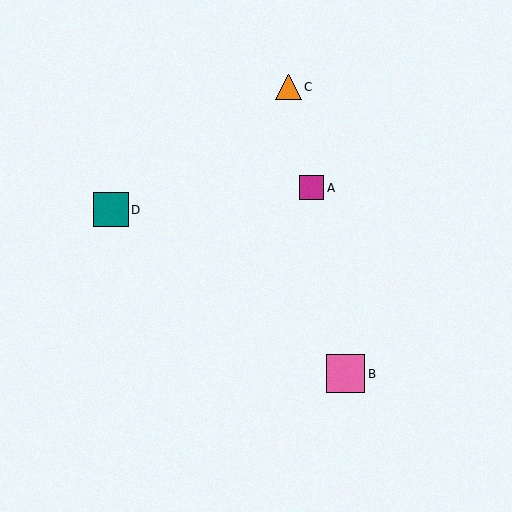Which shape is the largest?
The pink square (labeled B) is the largest.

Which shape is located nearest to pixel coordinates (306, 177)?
The magenta square (labeled A) at (312, 188) is nearest to that location.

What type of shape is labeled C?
Shape C is an orange triangle.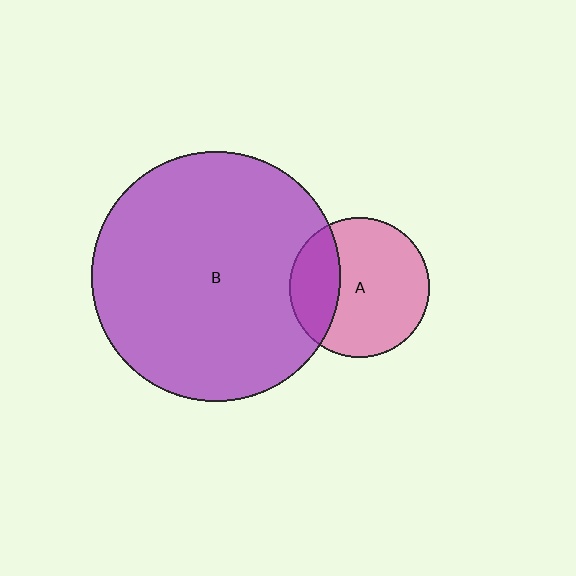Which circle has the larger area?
Circle B (purple).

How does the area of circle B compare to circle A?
Approximately 3.2 times.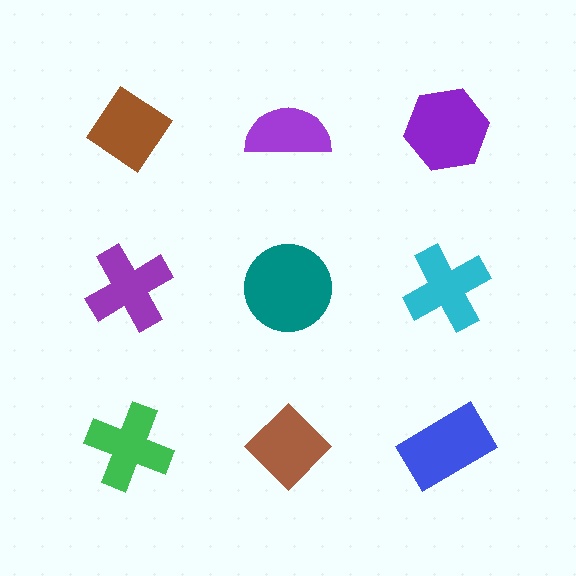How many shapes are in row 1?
3 shapes.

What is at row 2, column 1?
A purple cross.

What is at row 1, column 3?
A purple hexagon.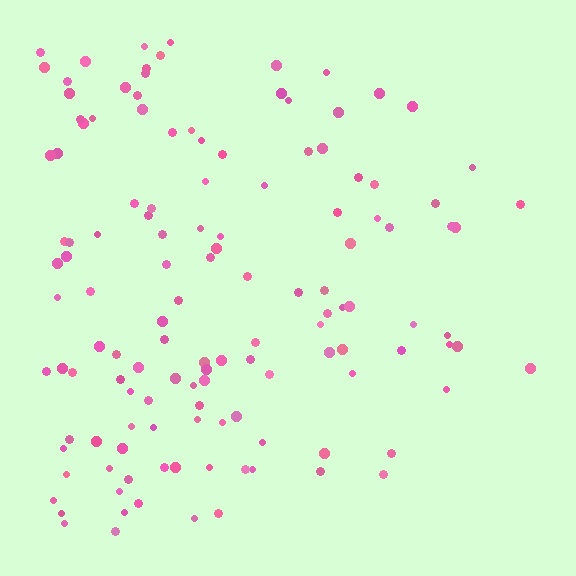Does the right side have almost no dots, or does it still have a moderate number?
Still a moderate number, just noticeably fewer than the left.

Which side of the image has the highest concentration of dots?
The left.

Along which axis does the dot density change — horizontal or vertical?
Horizontal.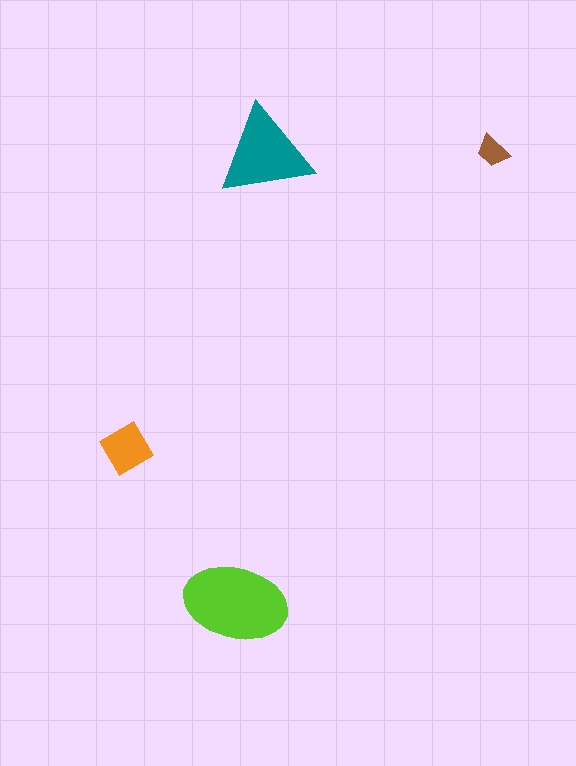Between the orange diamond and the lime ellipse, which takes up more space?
The lime ellipse.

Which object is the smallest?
The brown trapezoid.